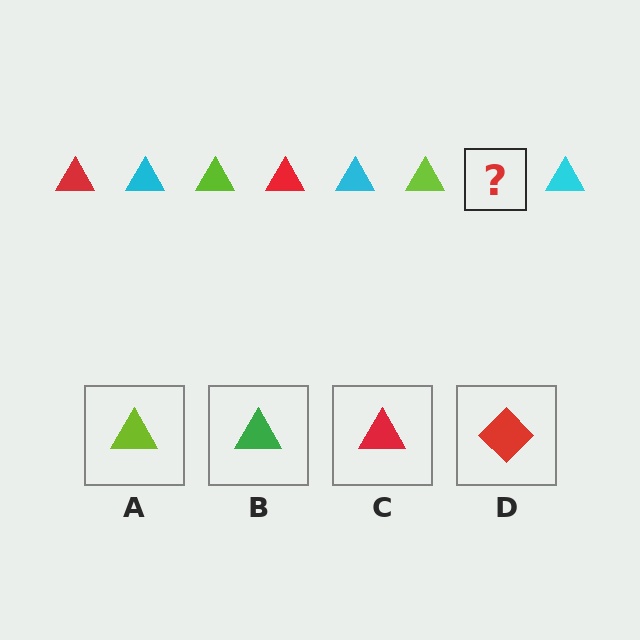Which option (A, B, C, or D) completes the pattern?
C.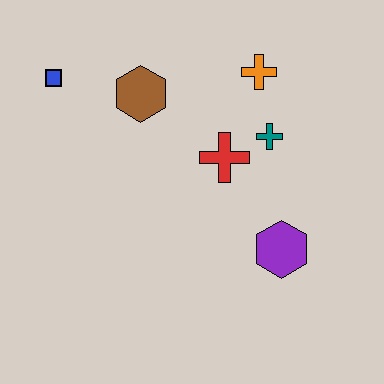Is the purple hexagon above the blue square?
No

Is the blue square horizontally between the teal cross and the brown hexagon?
No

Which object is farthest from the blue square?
The purple hexagon is farthest from the blue square.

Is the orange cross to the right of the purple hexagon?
No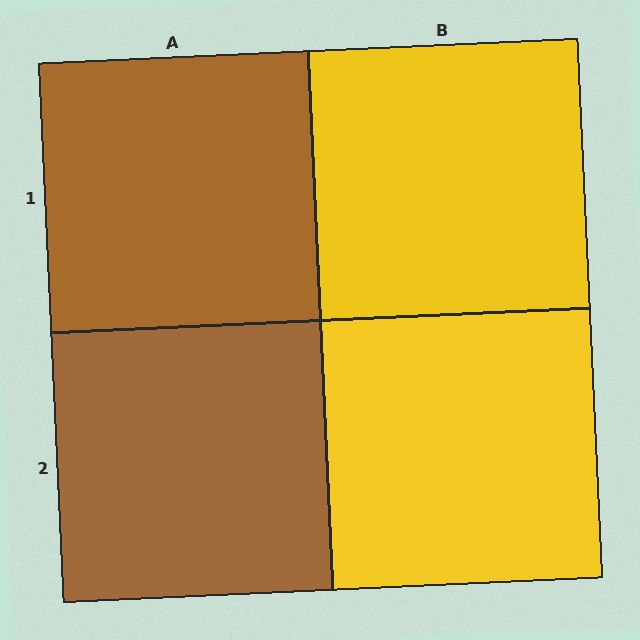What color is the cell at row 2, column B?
Yellow.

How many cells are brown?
2 cells are brown.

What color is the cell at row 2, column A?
Brown.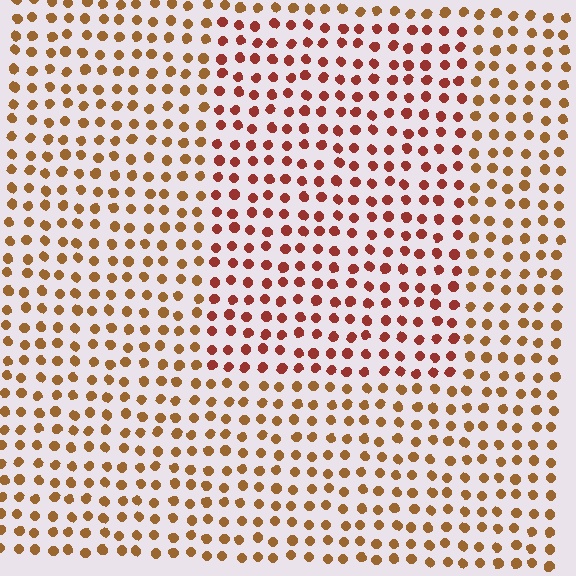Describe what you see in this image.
The image is filled with small brown elements in a uniform arrangement. A rectangle-shaped region is visible where the elements are tinted to a slightly different hue, forming a subtle color boundary.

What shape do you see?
I see a rectangle.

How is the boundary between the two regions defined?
The boundary is defined purely by a slight shift in hue (about 30 degrees). Spacing, size, and orientation are identical on both sides.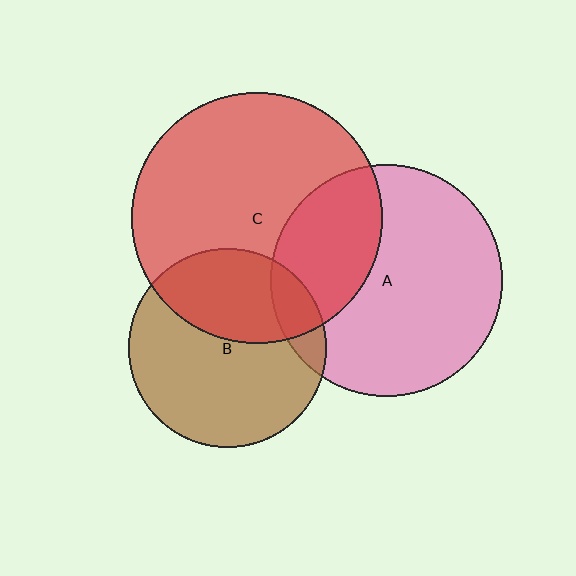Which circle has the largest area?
Circle C (red).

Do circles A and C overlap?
Yes.